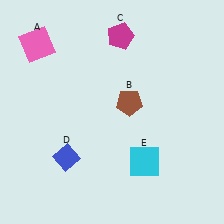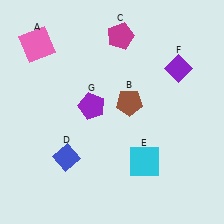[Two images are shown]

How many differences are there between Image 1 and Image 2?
There are 2 differences between the two images.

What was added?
A purple diamond (F), a purple pentagon (G) were added in Image 2.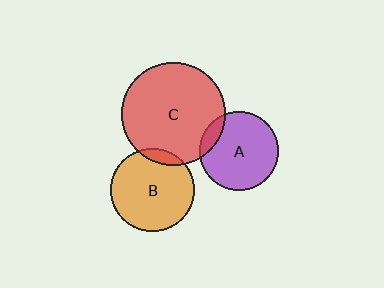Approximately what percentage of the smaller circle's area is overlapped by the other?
Approximately 10%.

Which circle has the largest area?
Circle C (red).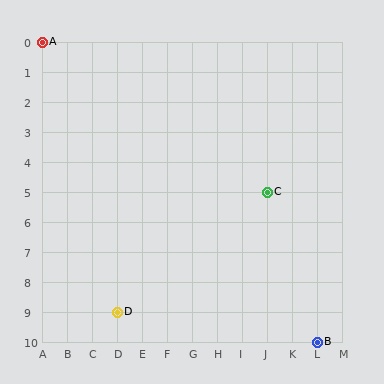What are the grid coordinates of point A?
Point A is at grid coordinates (A, 0).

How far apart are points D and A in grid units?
Points D and A are 3 columns and 9 rows apart (about 9.5 grid units diagonally).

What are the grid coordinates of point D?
Point D is at grid coordinates (D, 9).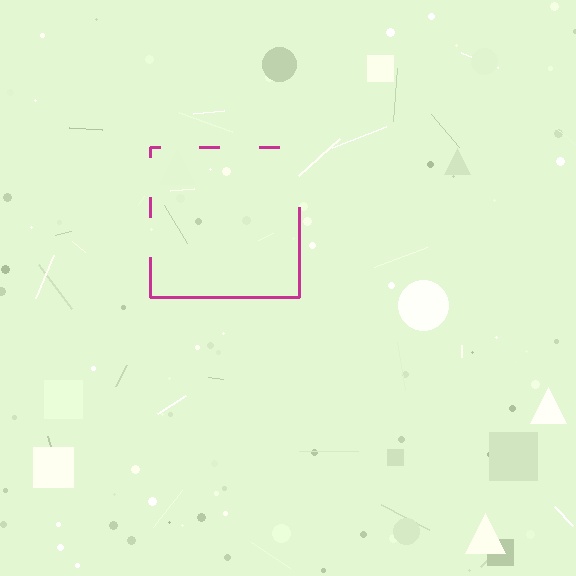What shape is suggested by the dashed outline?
The dashed outline suggests a square.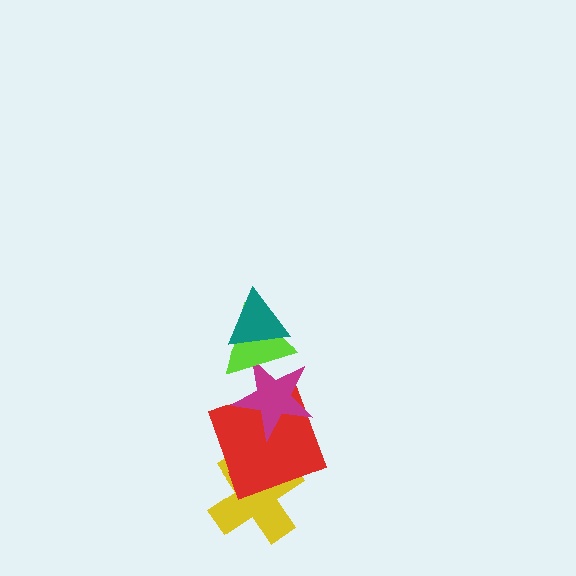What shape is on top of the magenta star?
The lime triangle is on top of the magenta star.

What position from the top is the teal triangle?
The teal triangle is 1st from the top.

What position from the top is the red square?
The red square is 4th from the top.